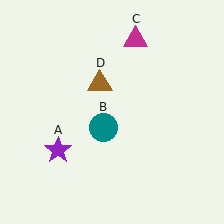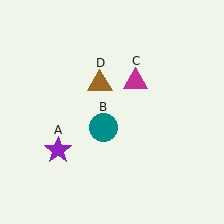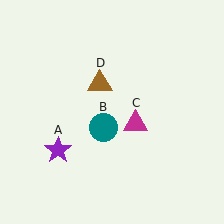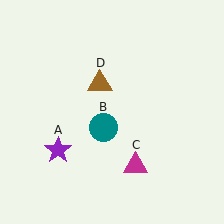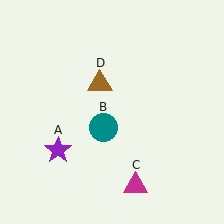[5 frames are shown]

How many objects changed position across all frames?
1 object changed position: magenta triangle (object C).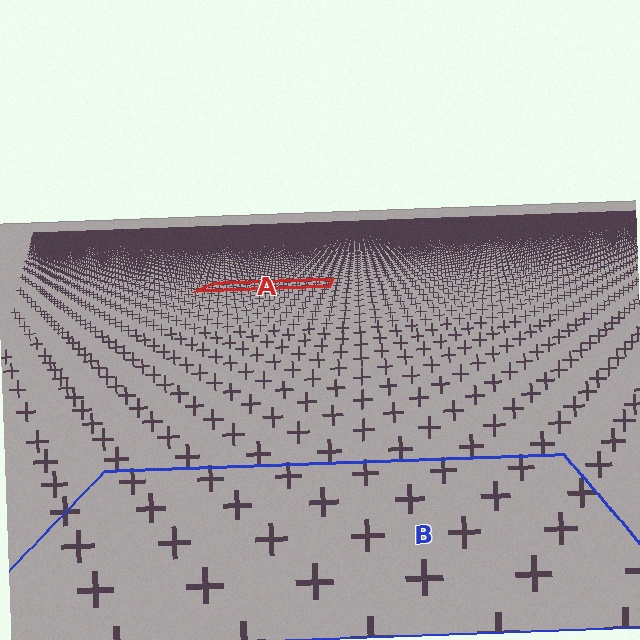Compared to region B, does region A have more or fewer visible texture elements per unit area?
Region A has more texture elements per unit area — they are packed more densely because it is farther away.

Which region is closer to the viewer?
Region B is closer. The texture elements there are larger and more spread out.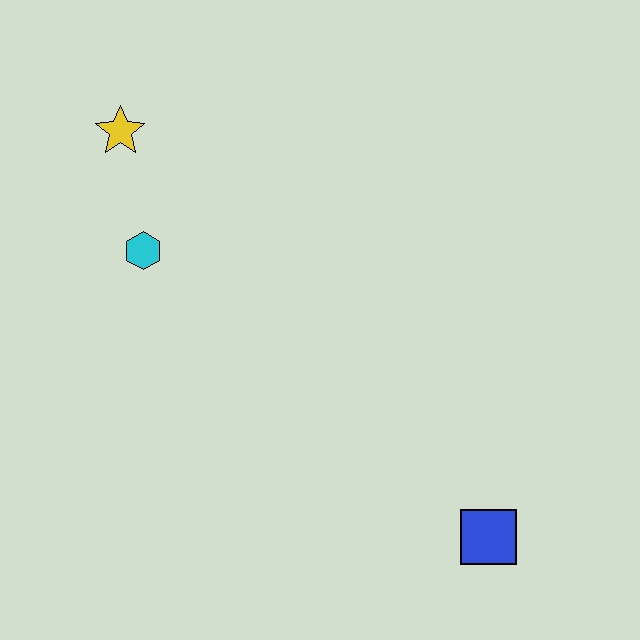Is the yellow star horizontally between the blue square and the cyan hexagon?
No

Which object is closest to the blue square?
The cyan hexagon is closest to the blue square.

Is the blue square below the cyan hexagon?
Yes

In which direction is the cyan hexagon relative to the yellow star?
The cyan hexagon is below the yellow star.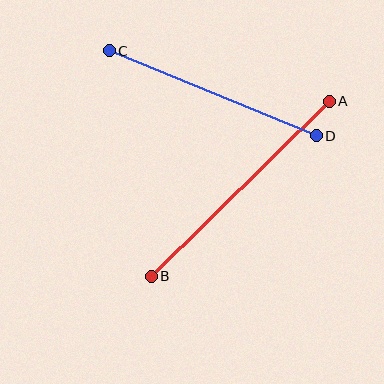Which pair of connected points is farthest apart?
Points A and B are farthest apart.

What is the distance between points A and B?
The distance is approximately 249 pixels.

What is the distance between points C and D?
The distance is approximately 224 pixels.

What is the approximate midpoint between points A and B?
The midpoint is at approximately (240, 189) pixels.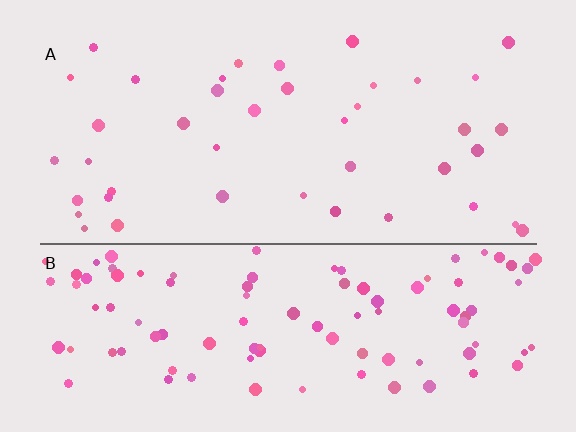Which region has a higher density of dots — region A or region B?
B (the bottom).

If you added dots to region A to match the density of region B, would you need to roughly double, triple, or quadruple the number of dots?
Approximately triple.